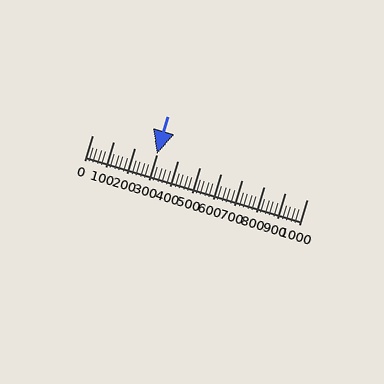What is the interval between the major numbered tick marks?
The major tick marks are spaced 100 units apart.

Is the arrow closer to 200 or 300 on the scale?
The arrow is closer to 300.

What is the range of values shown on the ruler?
The ruler shows values from 0 to 1000.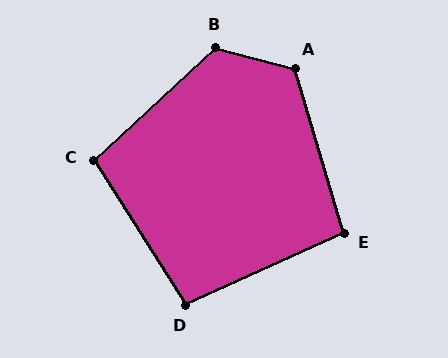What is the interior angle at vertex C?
Approximately 100 degrees (obtuse).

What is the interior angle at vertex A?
Approximately 121 degrees (obtuse).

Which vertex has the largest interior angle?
B, at approximately 122 degrees.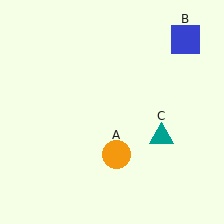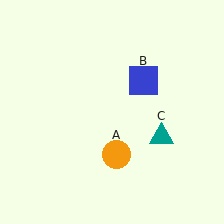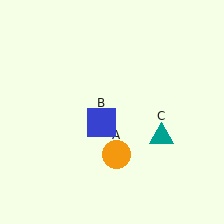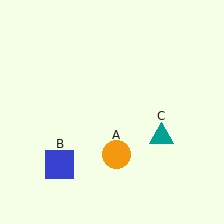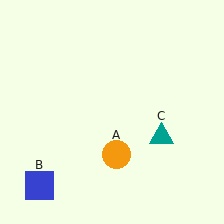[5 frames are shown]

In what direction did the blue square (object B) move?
The blue square (object B) moved down and to the left.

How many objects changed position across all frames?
1 object changed position: blue square (object B).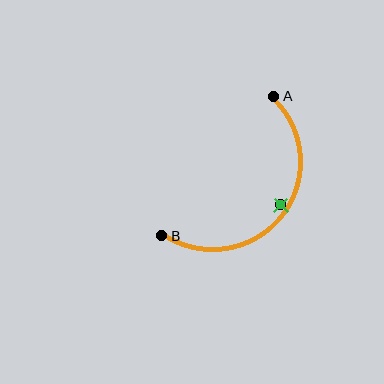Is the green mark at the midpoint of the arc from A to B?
No — the green mark does not lie on the arc at all. It sits slightly inside the curve.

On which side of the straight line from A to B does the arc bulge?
The arc bulges below and to the right of the straight line connecting A and B.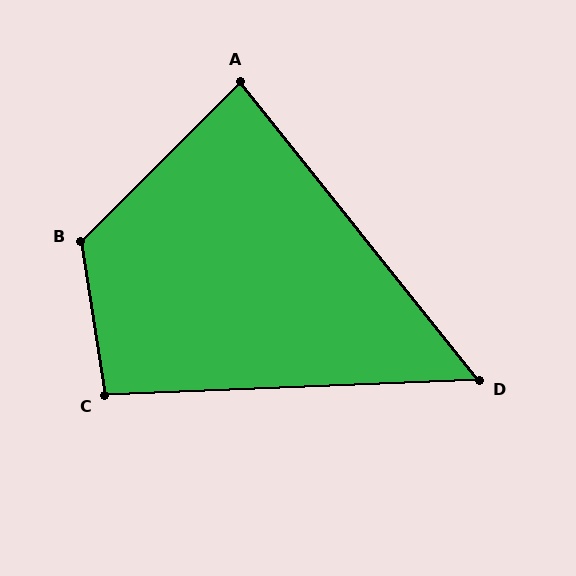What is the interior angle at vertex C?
Approximately 97 degrees (obtuse).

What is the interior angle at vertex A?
Approximately 83 degrees (acute).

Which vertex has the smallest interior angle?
D, at approximately 54 degrees.